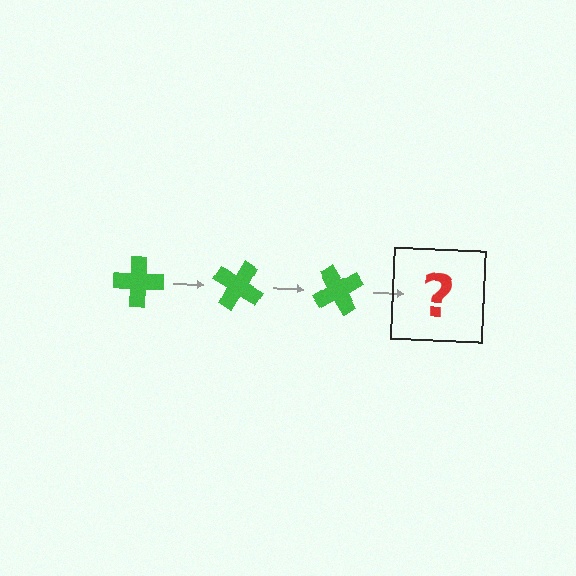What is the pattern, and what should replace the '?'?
The pattern is that the cross rotates 30 degrees each step. The '?' should be a green cross rotated 90 degrees.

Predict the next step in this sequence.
The next step is a green cross rotated 90 degrees.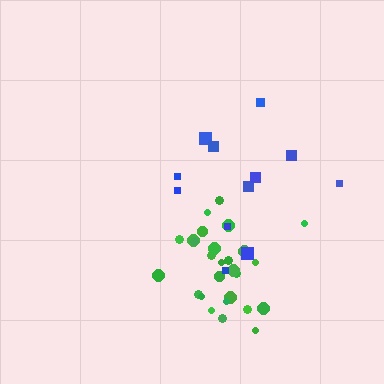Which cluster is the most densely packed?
Green.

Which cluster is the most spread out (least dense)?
Blue.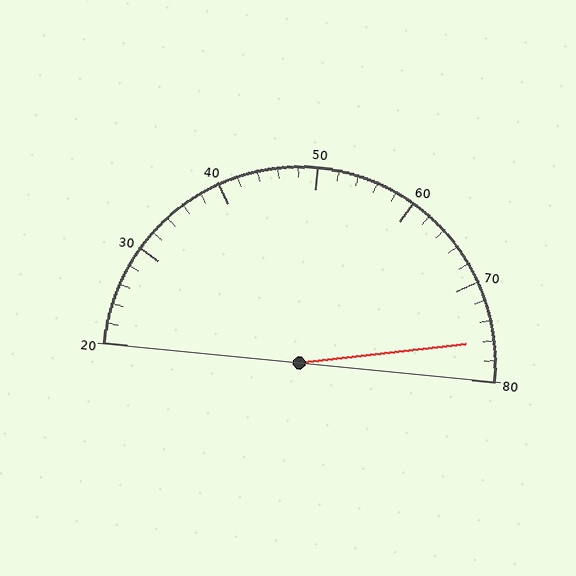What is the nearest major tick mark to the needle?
The nearest major tick mark is 80.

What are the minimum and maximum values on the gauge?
The gauge ranges from 20 to 80.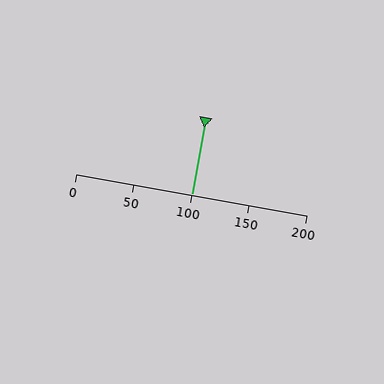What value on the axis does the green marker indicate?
The marker indicates approximately 100.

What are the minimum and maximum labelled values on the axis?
The axis runs from 0 to 200.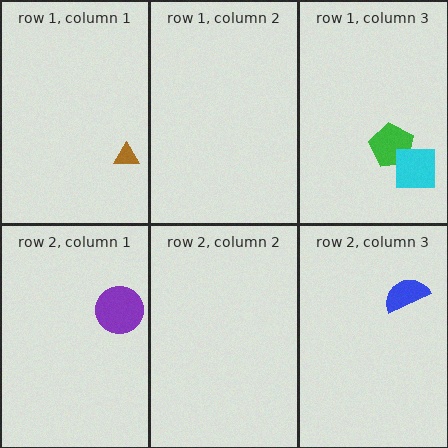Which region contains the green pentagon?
The row 1, column 3 region.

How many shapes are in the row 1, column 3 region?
2.